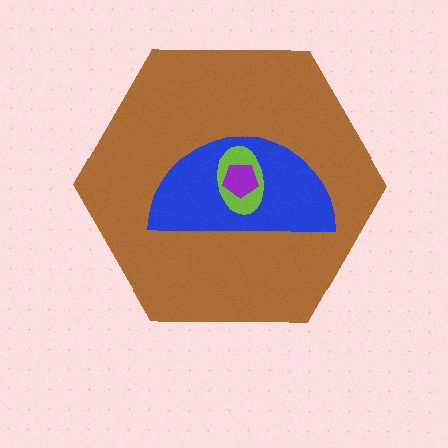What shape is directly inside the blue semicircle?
The lime ellipse.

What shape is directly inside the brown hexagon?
The blue semicircle.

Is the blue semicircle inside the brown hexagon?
Yes.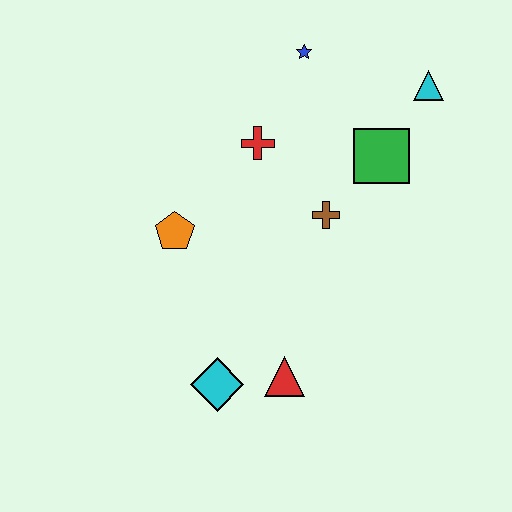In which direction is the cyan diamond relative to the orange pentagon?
The cyan diamond is below the orange pentagon.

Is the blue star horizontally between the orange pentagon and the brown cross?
Yes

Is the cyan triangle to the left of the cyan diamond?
No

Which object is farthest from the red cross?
The cyan diamond is farthest from the red cross.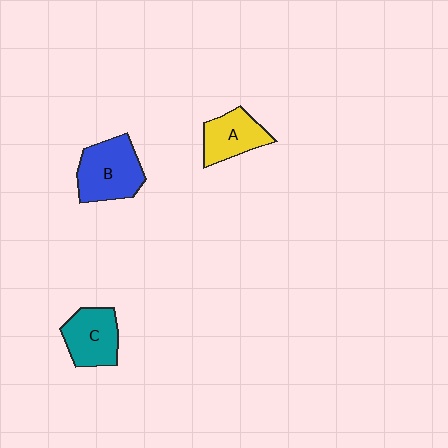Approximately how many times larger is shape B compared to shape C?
Approximately 1.2 times.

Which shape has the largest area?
Shape B (blue).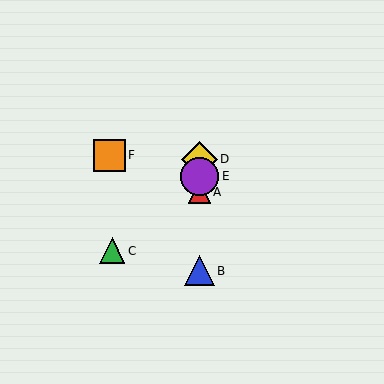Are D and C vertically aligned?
No, D is at x≈199 and C is at x≈112.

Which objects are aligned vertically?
Objects A, B, D, E are aligned vertically.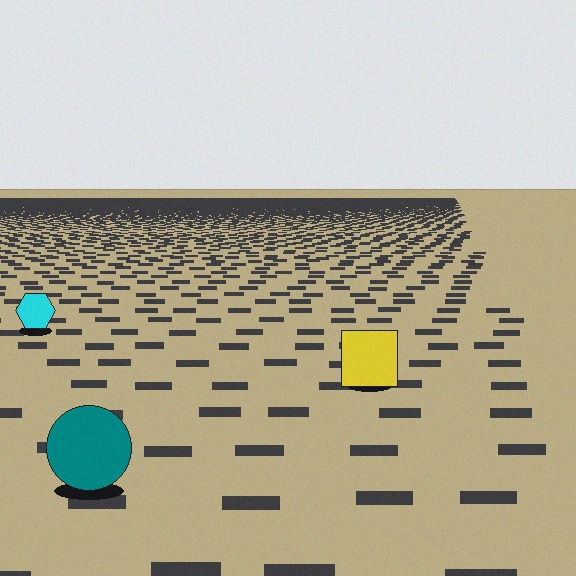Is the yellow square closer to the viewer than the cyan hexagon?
Yes. The yellow square is closer — you can tell from the texture gradient: the ground texture is coarser near it.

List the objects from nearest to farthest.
From nearest to farthest: the teal circle, the yellow square, the cyan hexagon.